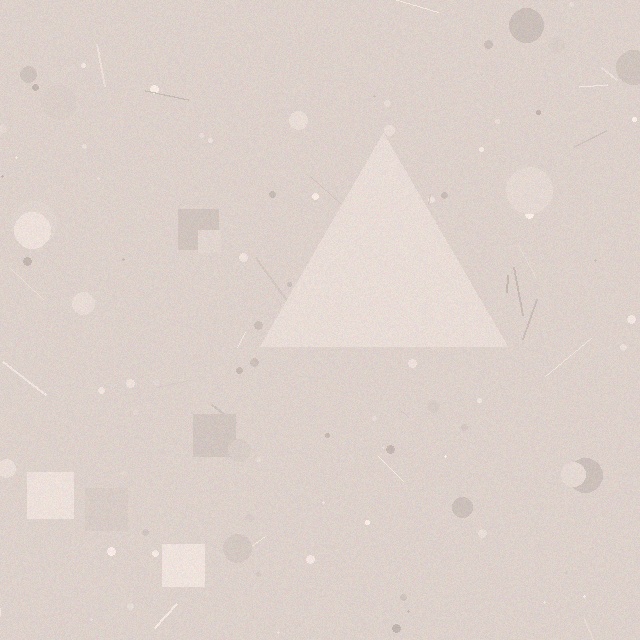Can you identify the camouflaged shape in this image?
The camouflaged shape is a triangle.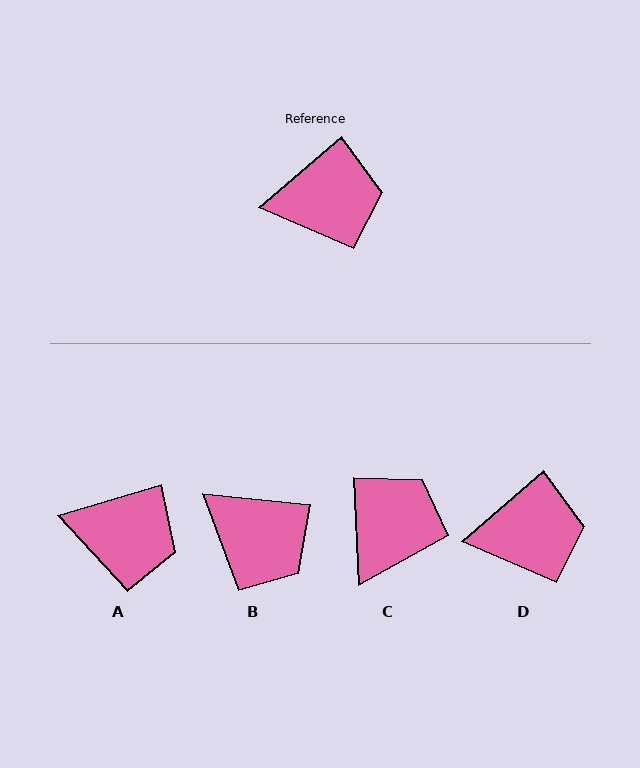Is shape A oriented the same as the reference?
No, it is off by about 24 degrees.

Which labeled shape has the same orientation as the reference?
D.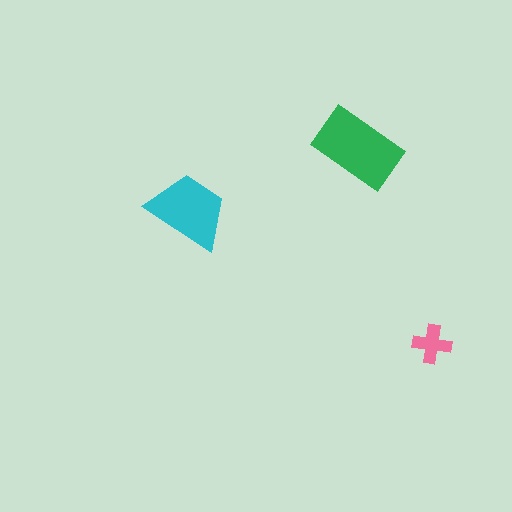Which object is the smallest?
The pink cross.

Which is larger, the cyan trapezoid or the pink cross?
The cyan trapezoid.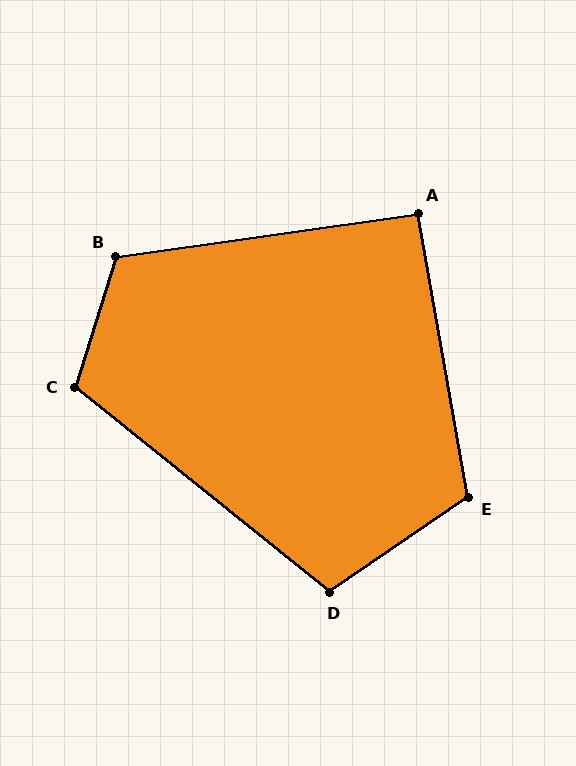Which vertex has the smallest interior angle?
A, at approximately 92 degrees.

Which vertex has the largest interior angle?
B, at approximately 116 degrees.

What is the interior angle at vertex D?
Approximately 107 degrees (obtuse).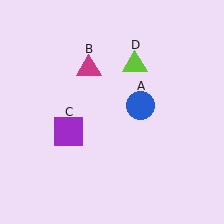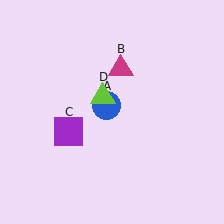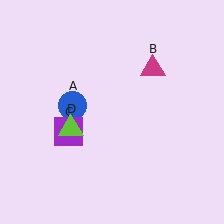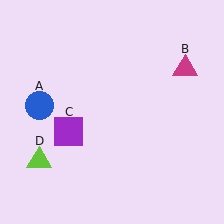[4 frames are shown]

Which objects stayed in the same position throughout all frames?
Purple square (object C) remained stationary.